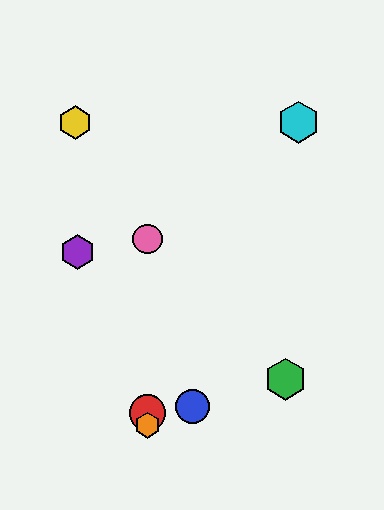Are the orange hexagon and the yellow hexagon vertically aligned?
No, the orange hexagon is at x≈147 and the yellow hexagon is at x≈75.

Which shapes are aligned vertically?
The red circle, the orange hexagon, the pink circle are aligned vertically.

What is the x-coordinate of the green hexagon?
The green hexagon is at x≈286.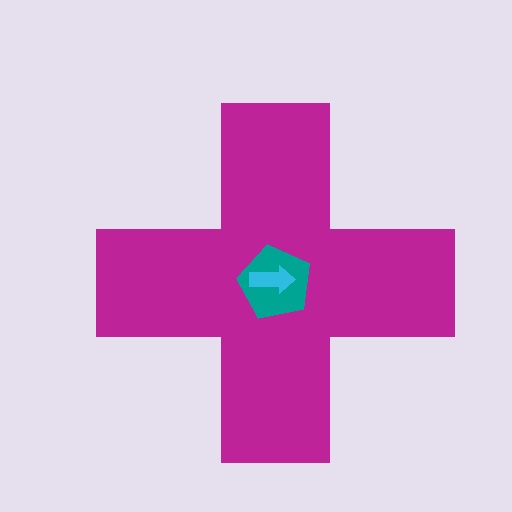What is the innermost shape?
The cyan arrow.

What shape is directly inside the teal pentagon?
The cyan arrow.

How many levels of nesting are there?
3.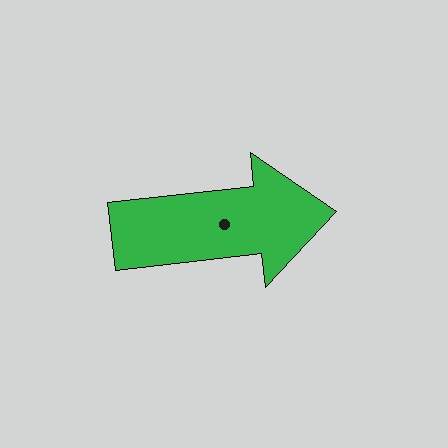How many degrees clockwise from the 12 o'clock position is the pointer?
Approximately 84 degrees.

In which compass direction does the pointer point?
East.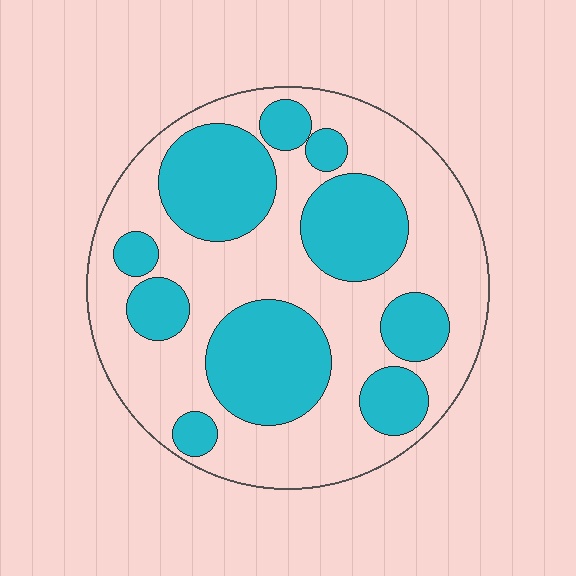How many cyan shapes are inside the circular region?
10.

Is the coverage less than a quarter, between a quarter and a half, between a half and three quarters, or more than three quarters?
Between a quarter and a half.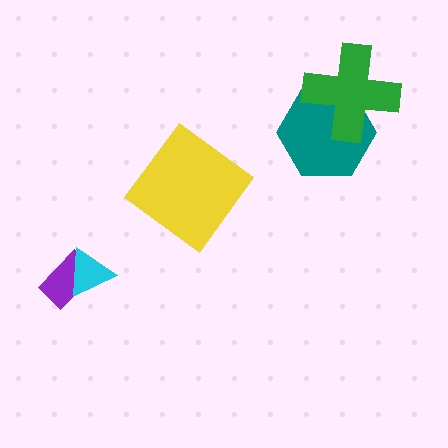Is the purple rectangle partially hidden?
Yes, it is partially covered by another shape.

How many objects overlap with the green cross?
1 object overlaps with the green cross.